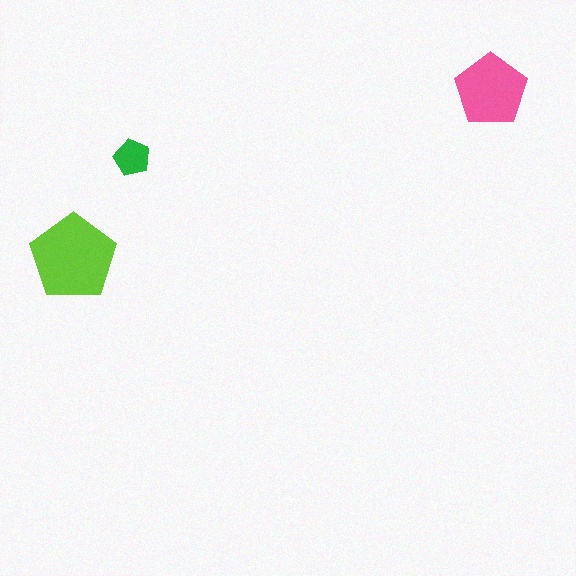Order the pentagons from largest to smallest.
the lime one, the pink one, the green one.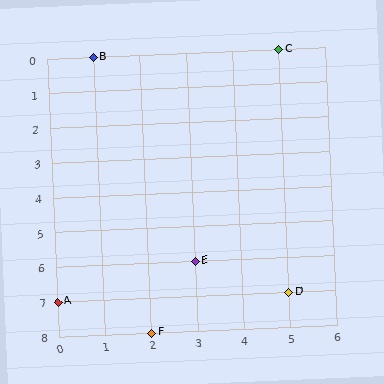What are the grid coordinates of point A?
Point A is at grid coordinates (0, 7).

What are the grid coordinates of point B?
Point B is at grid coordinates (1, 0).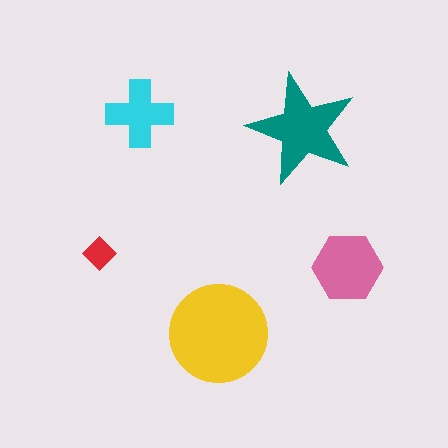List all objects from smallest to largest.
The red diamond, the cyan cross, the pink hexagon, the teal star, the yellow circle.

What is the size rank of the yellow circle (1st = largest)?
1st.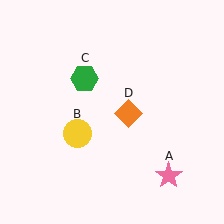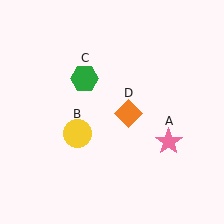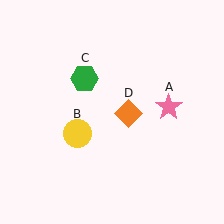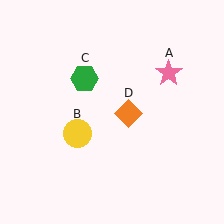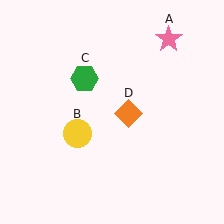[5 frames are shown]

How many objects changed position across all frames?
1 object changed position: pink star (object A).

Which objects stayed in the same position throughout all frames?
Yellow circle (object B) and green hexagon (object C) and orange diamond (object D) remained stationary.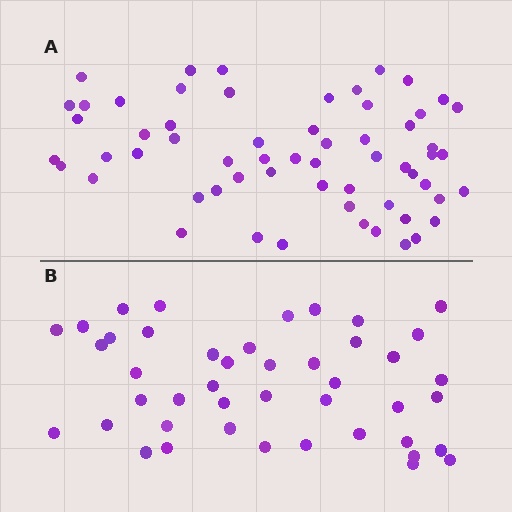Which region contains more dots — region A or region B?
Region A (the top region) has more dots.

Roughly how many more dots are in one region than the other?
Region A has approximately 15 more dots than region B.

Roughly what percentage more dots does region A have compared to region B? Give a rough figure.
About 35% more.